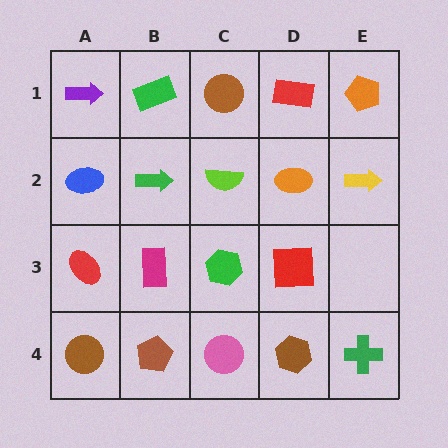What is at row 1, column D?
A red rectangle.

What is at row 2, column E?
A yellow arrow.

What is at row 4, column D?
A brown hexagon.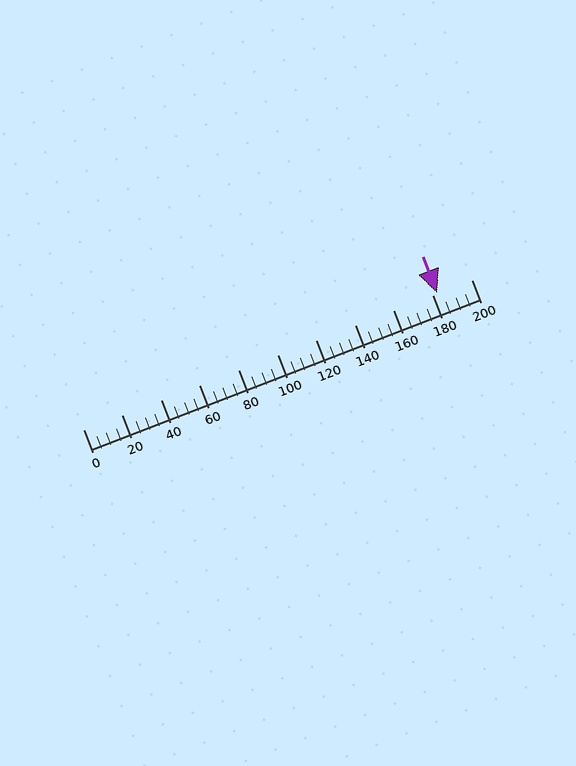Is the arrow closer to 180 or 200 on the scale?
The arrow is closer to 180.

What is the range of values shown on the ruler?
The ruler shows values from 0 to 200.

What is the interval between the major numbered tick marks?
The major tick marks are spaced 20 units apart.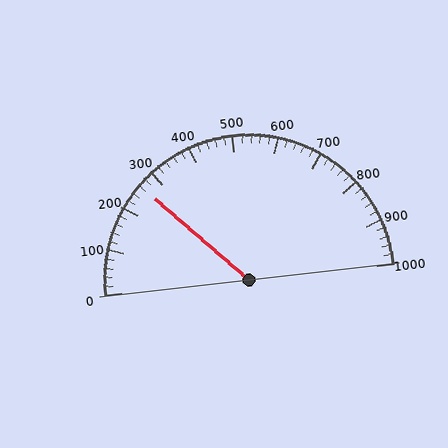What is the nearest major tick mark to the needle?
The nearest major tick mark is 300.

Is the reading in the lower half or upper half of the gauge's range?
The reading is in the lower half of the range (0 to 1000).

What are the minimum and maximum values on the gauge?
The gauge ranges from 0 to 1000.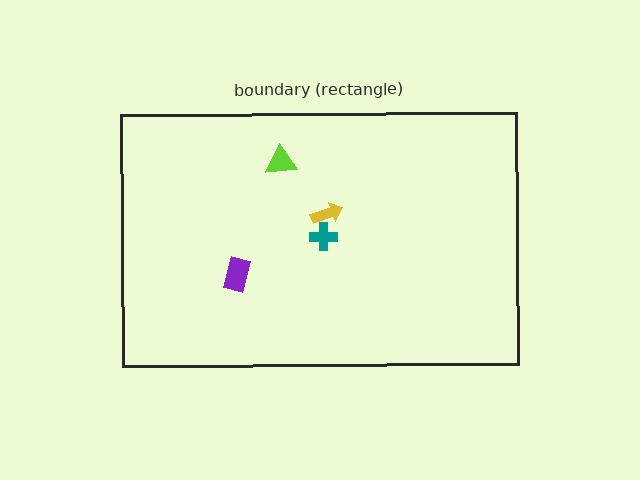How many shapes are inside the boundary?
4 inside, 0 outside.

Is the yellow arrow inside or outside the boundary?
Inside.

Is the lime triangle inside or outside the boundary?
Inside.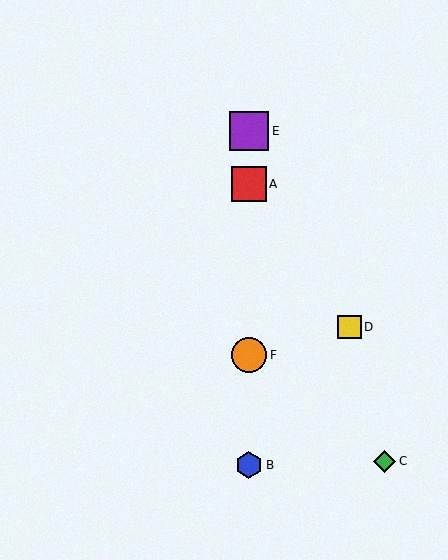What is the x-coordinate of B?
Object B is at x≈249.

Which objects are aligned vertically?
Objects A, B, E, F are aligned vertically.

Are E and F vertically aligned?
Yes, both are at x≈249.